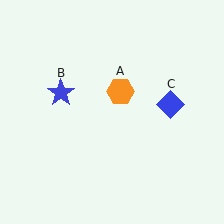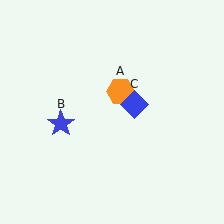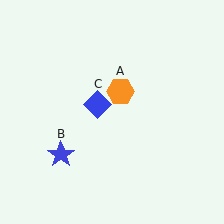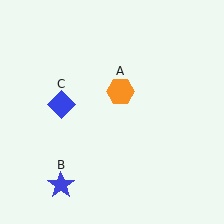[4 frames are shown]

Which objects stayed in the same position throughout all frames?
Orange hexagon (object A) remained stationary.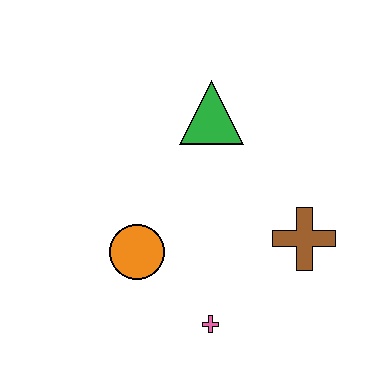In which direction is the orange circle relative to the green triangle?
The orange circle is below the green triangle.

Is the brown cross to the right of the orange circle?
Yes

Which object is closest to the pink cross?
The orange circle is closest to the pink cross.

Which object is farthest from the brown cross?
The orange circle is farthest from the brown cross.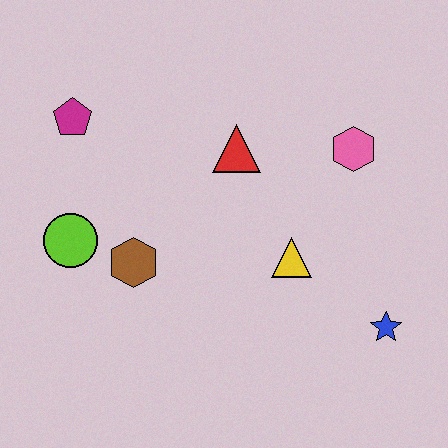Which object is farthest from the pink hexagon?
The lime circle is farthest from the pink hexagon.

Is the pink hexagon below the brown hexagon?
No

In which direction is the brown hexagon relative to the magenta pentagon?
The brown hexagon is below the magenta pentagon.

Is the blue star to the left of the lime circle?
No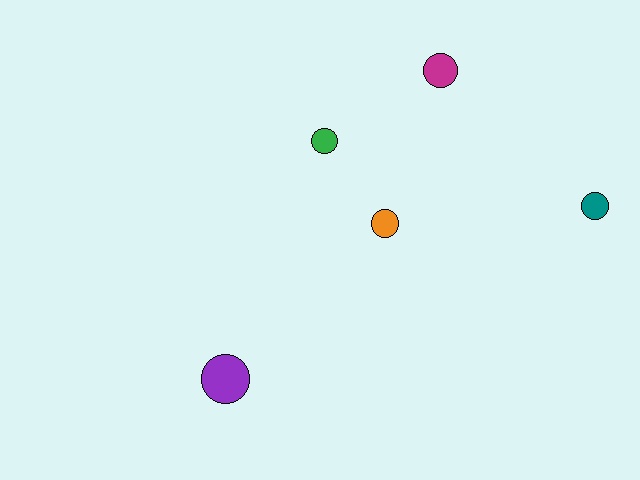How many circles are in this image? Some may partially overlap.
There are 5 circles.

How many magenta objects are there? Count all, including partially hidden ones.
There is 1 magenta object.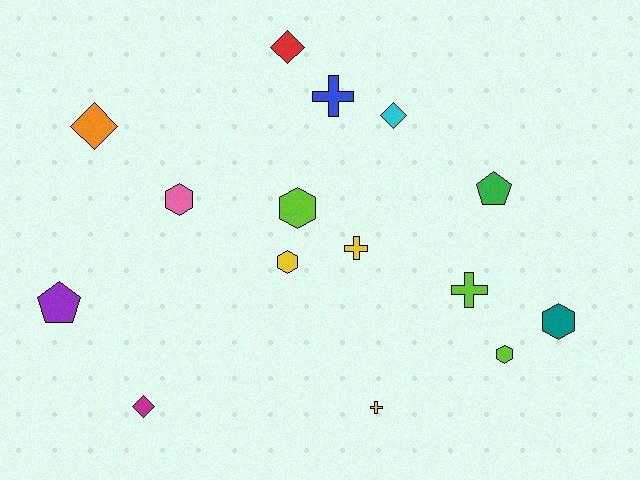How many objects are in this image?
There are 15 objects.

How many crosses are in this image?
There are 4 crosses.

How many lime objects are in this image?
There are 3 lime objects.